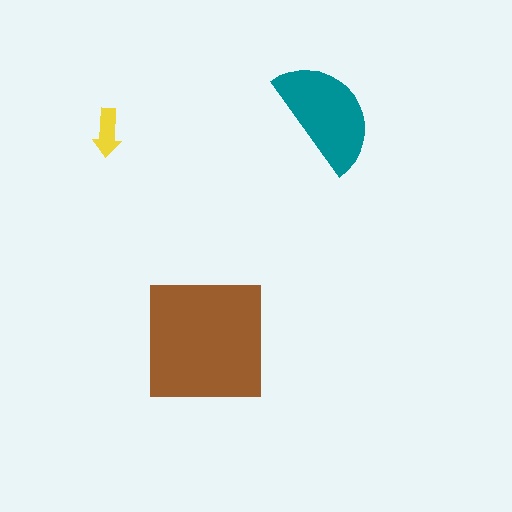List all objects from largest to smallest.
The brown square, the teal semicircle, the yellow arrow.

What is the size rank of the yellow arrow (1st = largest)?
3rd.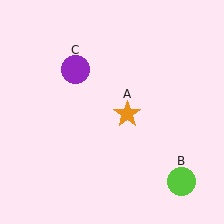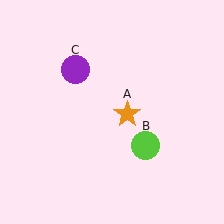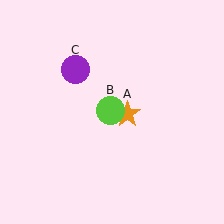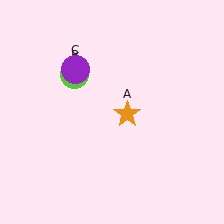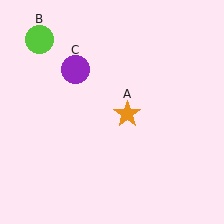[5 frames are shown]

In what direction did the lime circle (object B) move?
The lime circle (object B) moved up and to the left.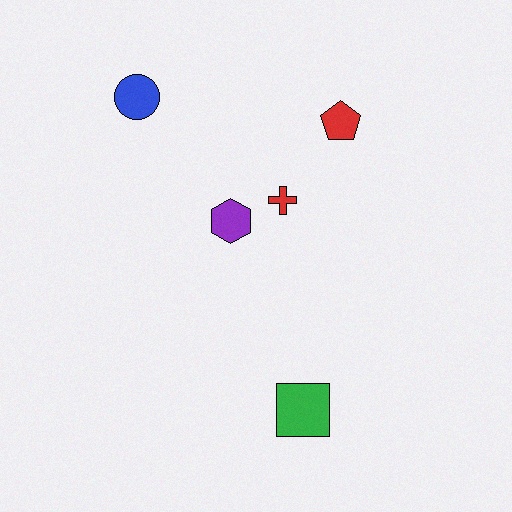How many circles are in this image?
There is 1 circle.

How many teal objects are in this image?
There are no teal objects.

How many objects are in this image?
There are 5 objects.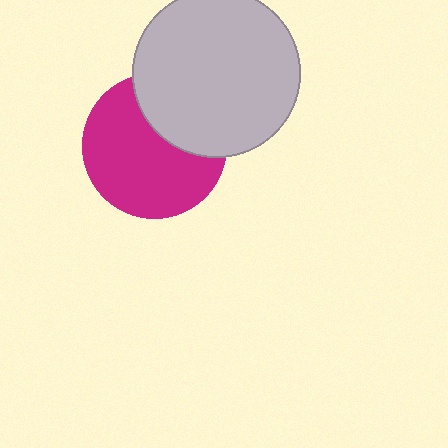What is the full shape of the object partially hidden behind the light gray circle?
The partially hidden object is a magenta circle.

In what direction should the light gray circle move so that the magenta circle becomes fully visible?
The light gray circle should move toward the upper-right. That is the shortest direction to clear the overlap and leave the magenta circle fully visible.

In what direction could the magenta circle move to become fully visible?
The magenta circle could move toward the lower-left. That would shift it out from behind the light gray circle entirely.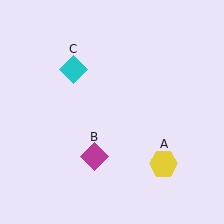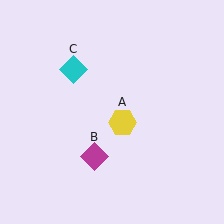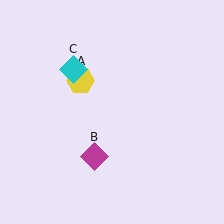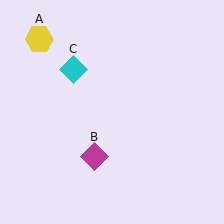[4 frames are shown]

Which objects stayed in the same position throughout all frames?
Magenta diamond (object B) and cyan diamond (object C) remained stationary.